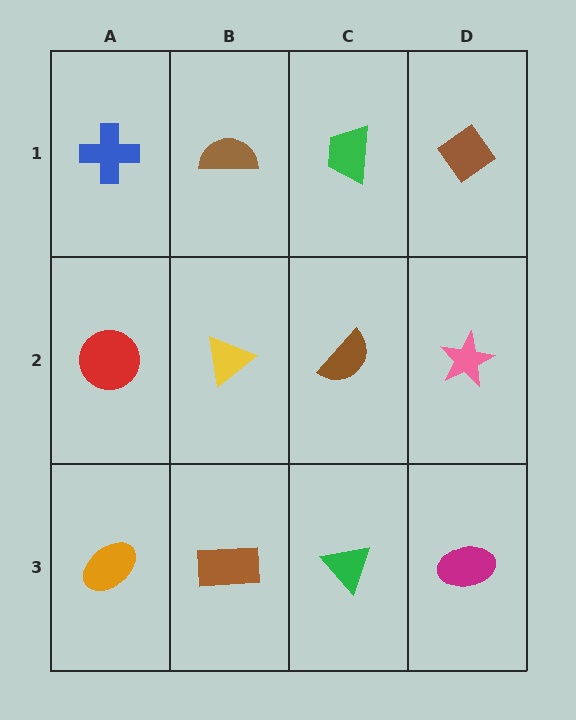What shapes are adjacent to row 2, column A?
A blue cross (row 1, column A), an orange ellipse (row 3, column A), a yellow triangle (row 2, column B).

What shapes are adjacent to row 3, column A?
A red circle (row 2, column A), a brown rectangle (row 3, column B).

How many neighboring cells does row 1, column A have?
2.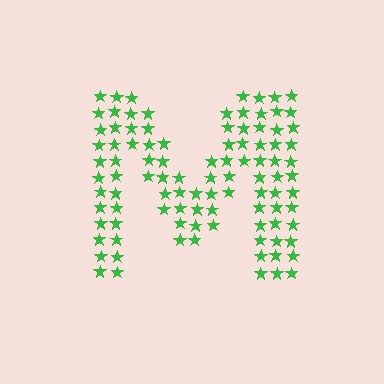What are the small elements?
The small elements are stars.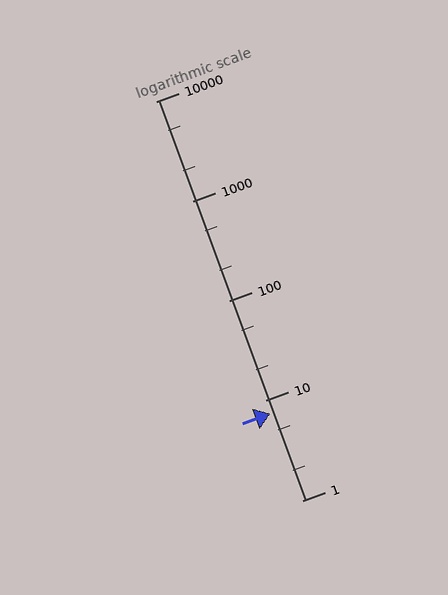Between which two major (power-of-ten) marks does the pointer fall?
The pointer is between 1 and 10.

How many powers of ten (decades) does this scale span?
The scale spans 4 decades, from 1 to 10000.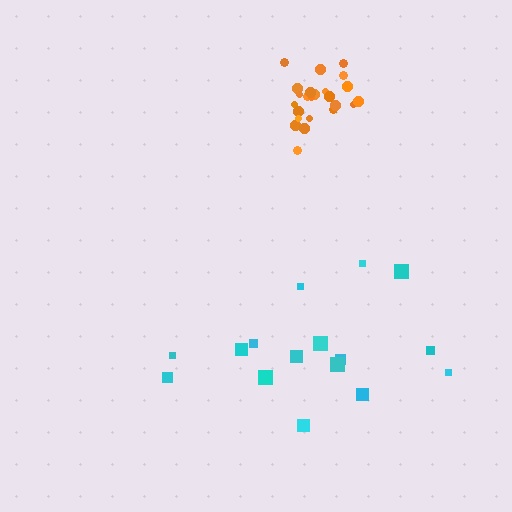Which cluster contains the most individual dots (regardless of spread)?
Orange (24).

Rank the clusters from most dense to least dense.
orange, cyan.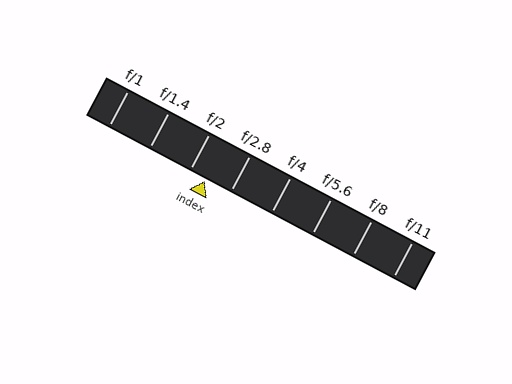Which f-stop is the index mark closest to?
The index mark is closest to f/2.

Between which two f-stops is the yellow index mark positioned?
The index mark is between f/2 and f/2.8.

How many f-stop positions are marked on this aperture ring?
There are 8 f-stop positions marked.